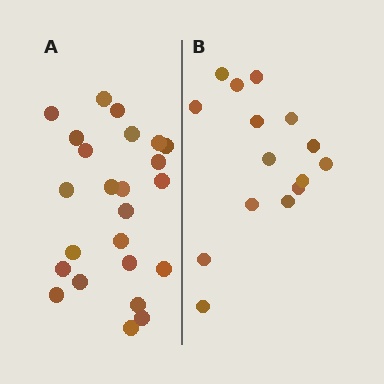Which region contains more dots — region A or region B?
Region A (the left region) has more dots.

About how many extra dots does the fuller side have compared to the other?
Region A has roughly 8 or so more dots than region B.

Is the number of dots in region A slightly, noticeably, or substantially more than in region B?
Region A has substantially more. The ratio is roughly 1.6 to 1.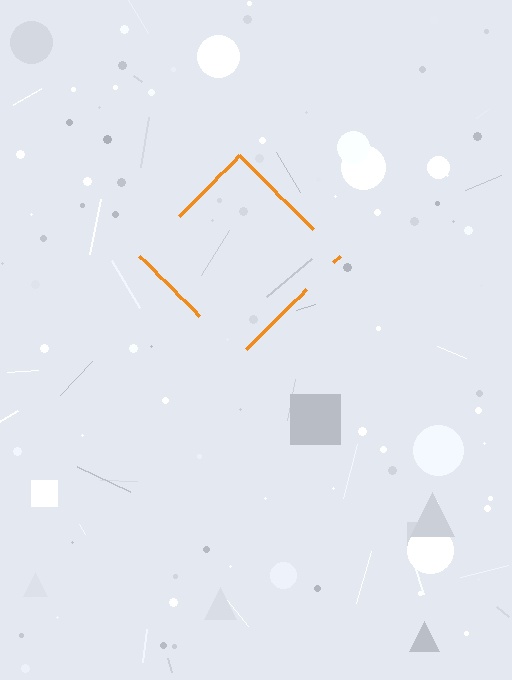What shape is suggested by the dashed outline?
The dashed outline suggests a diamond.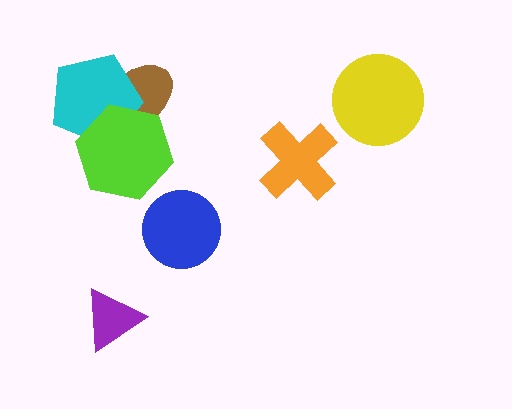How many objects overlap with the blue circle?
0 objects overlap with the blue circle.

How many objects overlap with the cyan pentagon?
2 objects overlap with the cyan pentagon.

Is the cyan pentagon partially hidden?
Yes, it is partially covered by another shape.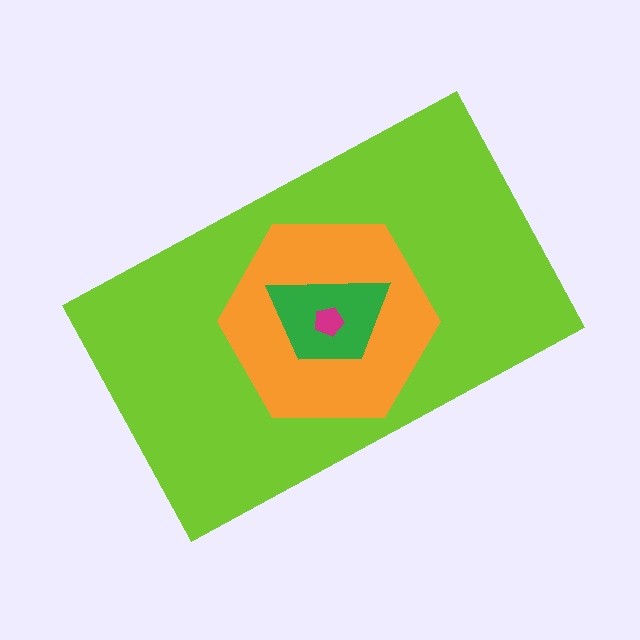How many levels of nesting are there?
4.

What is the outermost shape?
The lime rectangle.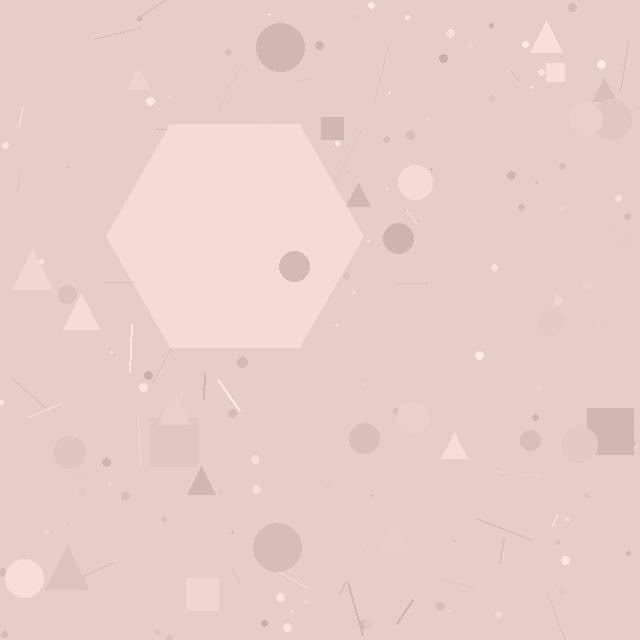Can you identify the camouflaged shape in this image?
The camouflaged shape is a hexagon.